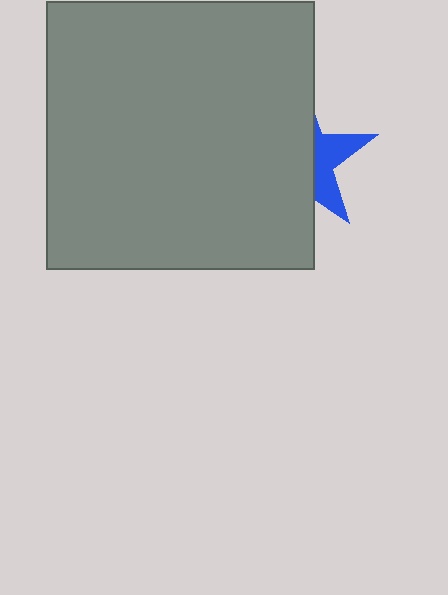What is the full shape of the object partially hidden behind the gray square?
The partially hidden object is a blue star.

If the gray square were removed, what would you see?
You would see the complete blue star.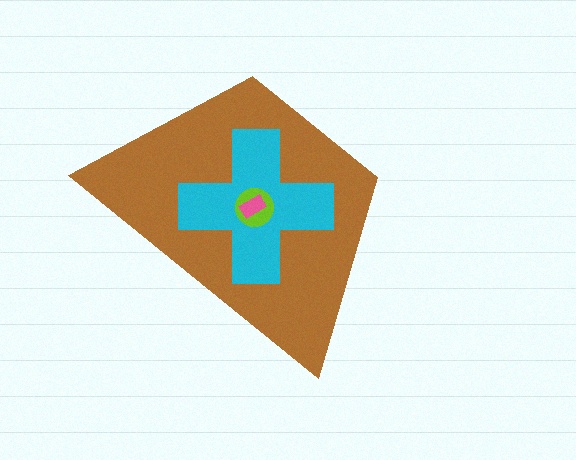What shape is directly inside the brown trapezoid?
The cyan cross.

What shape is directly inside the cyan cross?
The lime circle.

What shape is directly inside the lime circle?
The pink rectangle.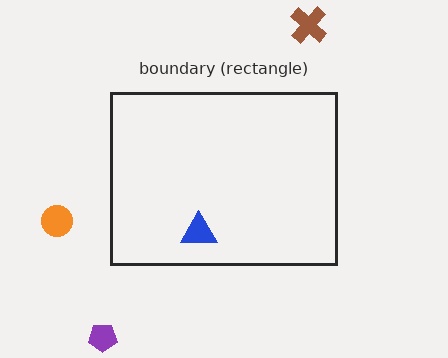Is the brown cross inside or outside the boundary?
Outside.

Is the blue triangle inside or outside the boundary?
Inside.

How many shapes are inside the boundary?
1 inside, 3 outside.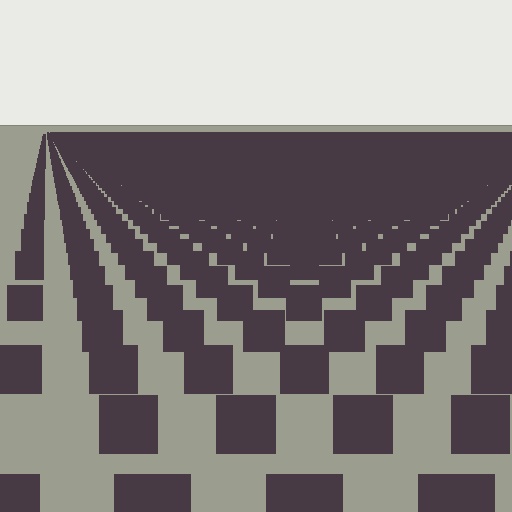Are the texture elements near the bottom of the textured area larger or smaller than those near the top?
Larger. Near the bottom, elements are closer to the viewer and appear at a bigger on-screen size.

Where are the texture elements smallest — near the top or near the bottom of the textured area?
Near the top.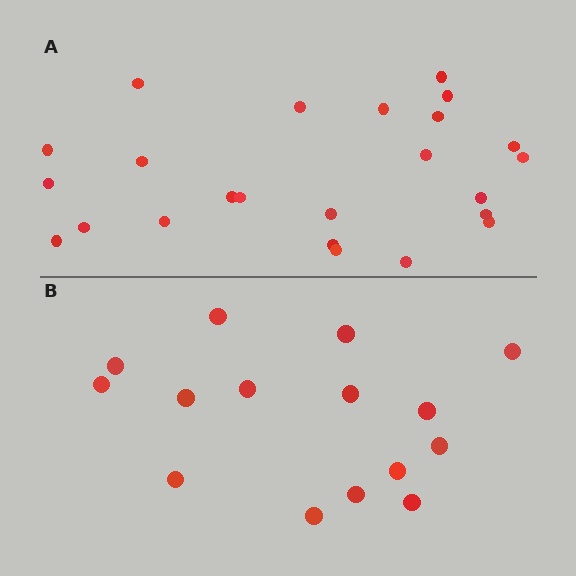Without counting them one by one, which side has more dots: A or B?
Region A (the top region) has more dots.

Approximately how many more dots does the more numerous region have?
Region A has roughly 8 or so more dots than region B.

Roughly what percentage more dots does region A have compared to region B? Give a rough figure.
About 60% more.